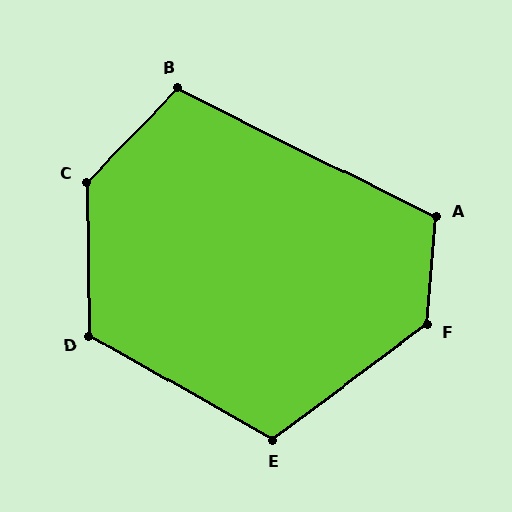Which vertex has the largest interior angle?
C, at approximately 135 degrees.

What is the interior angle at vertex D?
Approximately 121 degrees (obtuse).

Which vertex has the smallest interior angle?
B, at approximately 108 degrees.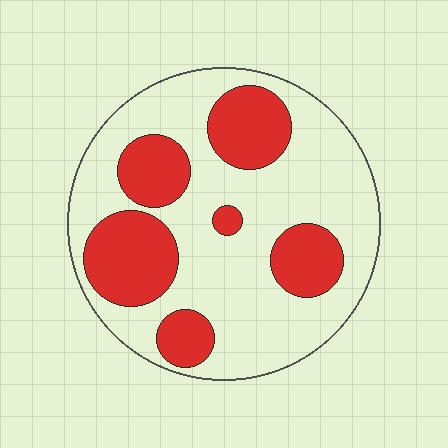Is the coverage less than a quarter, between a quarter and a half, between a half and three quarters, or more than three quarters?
Between a quarter and a half.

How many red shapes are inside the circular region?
6.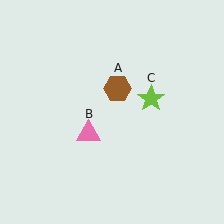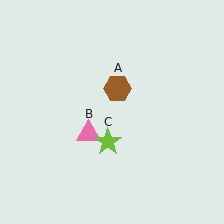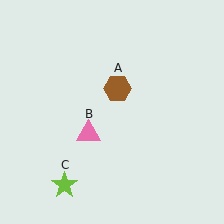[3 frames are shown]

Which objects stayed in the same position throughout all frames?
Brown hexagon (object A) and pink triangle (object B) remained stationary.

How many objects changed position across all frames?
1 object changed position: lime star (object C).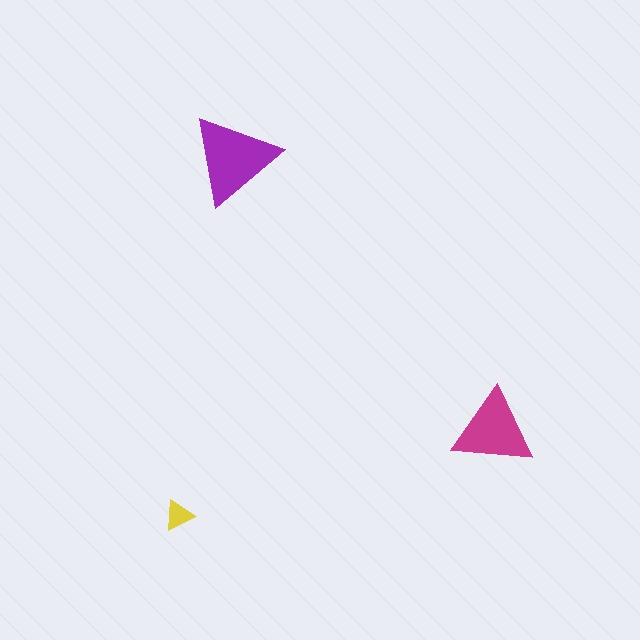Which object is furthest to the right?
The magenta triangle is rightmost.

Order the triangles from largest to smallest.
the purple one, the magenta one, the yellow one.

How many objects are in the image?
There are 3 objects in the image.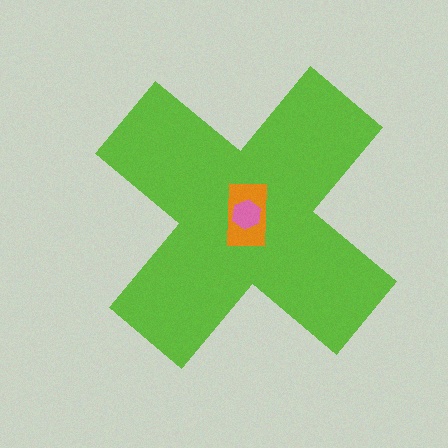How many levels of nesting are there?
3.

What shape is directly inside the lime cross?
The orange rectangle.